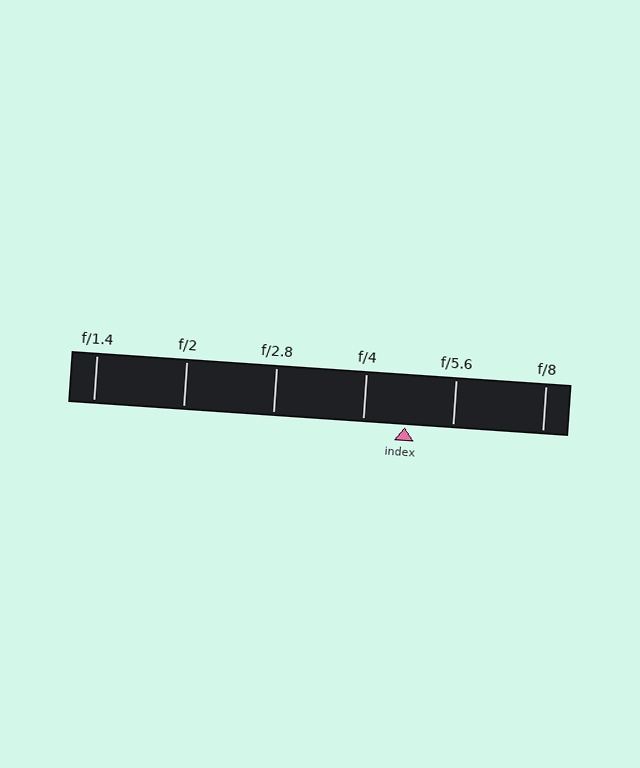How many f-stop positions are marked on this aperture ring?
There are 6 f-stop positions marked.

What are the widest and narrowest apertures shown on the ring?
The widest aperture shown is f/1.4 and the narrowest is f/8.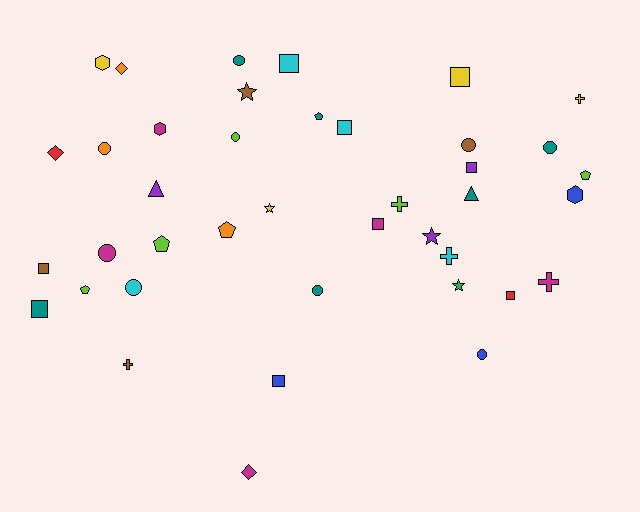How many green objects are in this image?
There is 1 green object.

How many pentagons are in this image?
There are 5 pentagons.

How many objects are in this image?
There are 40 objects.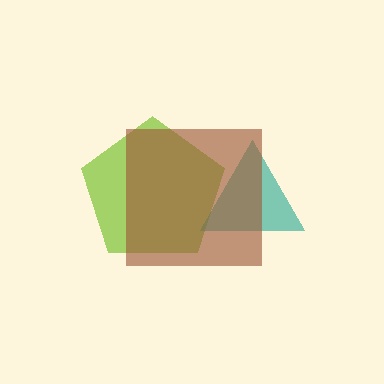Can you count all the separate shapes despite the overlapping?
Yes, there are 3 separate shapes.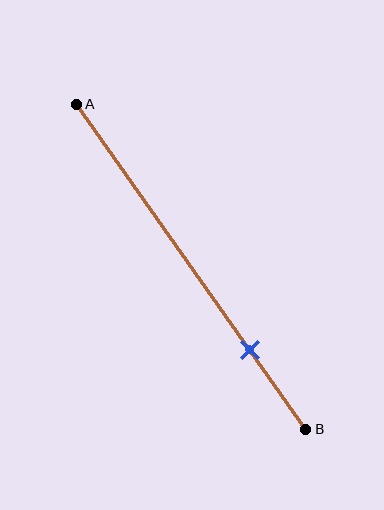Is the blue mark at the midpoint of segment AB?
No, the mark is at about 75% from A, not at the 50% midpoint.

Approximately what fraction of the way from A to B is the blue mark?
The blue mark is approximately 75% of the way from A to B.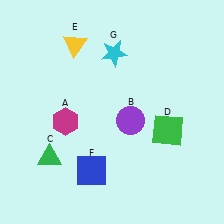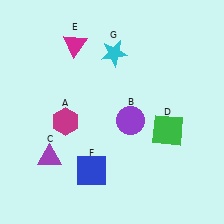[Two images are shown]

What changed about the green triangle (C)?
In Image 1, C is green. In Image 2, it changed to purple.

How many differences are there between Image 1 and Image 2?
There are 2 differences between the two images.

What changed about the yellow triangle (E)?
In Image 1, E is yellow. In Image 2, it changed to magenta.